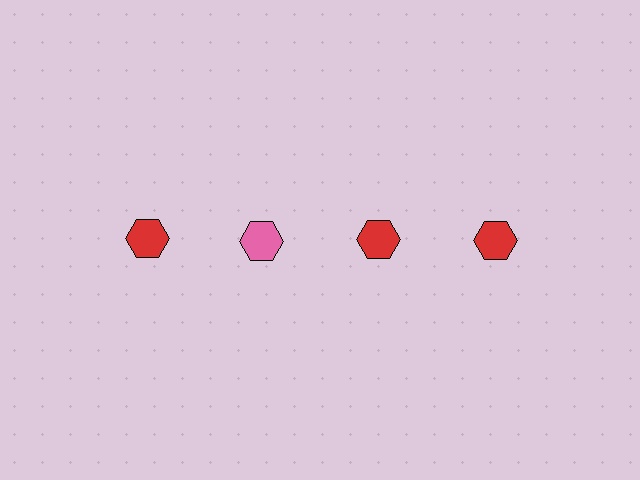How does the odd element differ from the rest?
It has a different color: pink instead of red.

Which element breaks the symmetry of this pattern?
The pink hexagon in the top row, second from left column breaks the symmetry. All other shapes are red hexagons.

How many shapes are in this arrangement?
There are 4 shapes arranged in a grid pattern.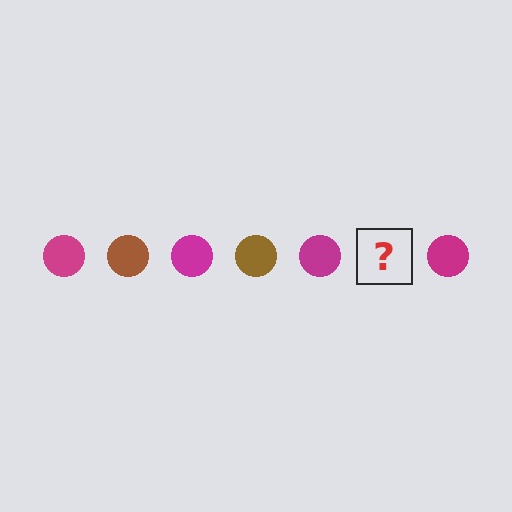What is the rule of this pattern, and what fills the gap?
The rule is that the pattern cycles through magenta, brown circles. The gap should be filled with a brown circle.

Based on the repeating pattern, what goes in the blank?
The blank should be a brown circle.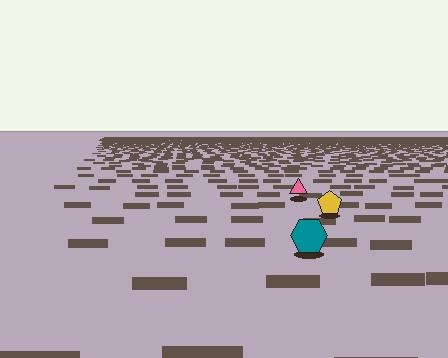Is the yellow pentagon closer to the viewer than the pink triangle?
Yes. The yellow pentagon is closer — you can tell from the texture gradient: the ground texture is coarser near it.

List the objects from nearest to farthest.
From nearest to farthest: the teal hexagon, the yellow pentagon, the pink triangle.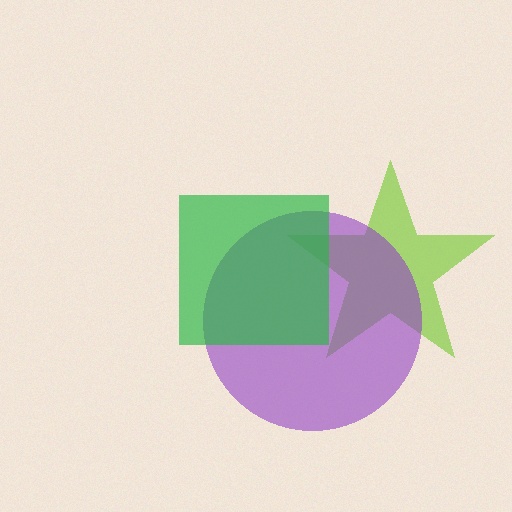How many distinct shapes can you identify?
There are 3 distinct shapes: a lime star, a purple circle, a green square.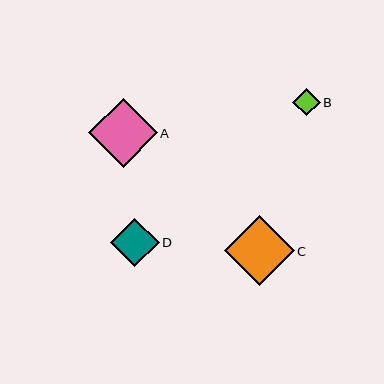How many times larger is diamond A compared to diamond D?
Diamond A is approximately 1.4 times the size of diamond D.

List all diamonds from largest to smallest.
From largest to smallest: C, A, D, B.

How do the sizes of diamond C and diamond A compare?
Diamond C and diamond A are approximately the same size.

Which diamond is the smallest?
Diamond B is the smallest with a size of approximately 27 pixels.